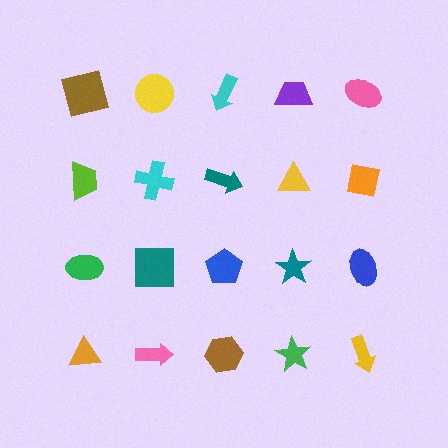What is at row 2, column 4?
A yellow triangle.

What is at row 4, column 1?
An orange triangle.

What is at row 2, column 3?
A teal arrow.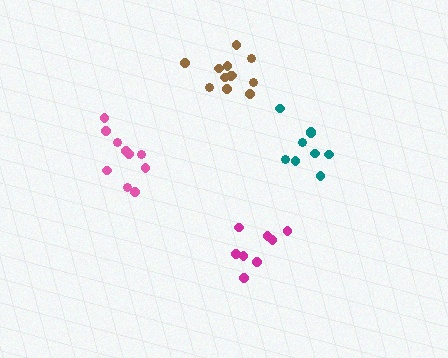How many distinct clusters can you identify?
There are 4 distinct clusters.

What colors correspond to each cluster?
The clusters are colored: magenta, brown, teal, pink.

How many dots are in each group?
Group 1: 8 dots, Group 2: 12 dots, Group 3: 9 dots, Group 4: 10 dots (39 total).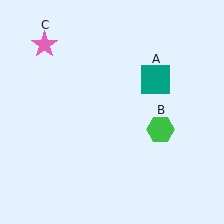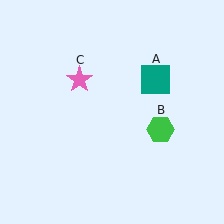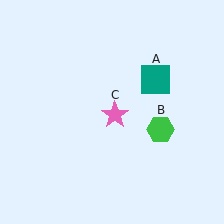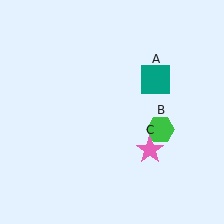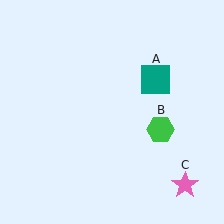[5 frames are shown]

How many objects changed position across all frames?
1 object changed position: pink star (object C).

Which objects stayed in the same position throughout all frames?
Teal square (object A) and green hexagon (object B) remained stationary.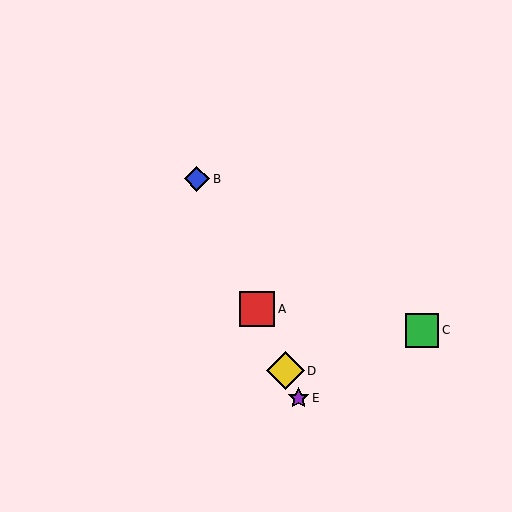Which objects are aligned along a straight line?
Objects A, B, D, E are aligned along a straight line.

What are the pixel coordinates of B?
Object B is at (197, 179).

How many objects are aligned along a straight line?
4 objects (A, B, D, E) are aligned along a straight line.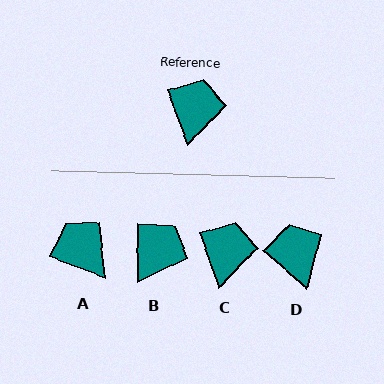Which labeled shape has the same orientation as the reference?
C.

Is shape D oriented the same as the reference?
No, it is off by about 29 degrees.